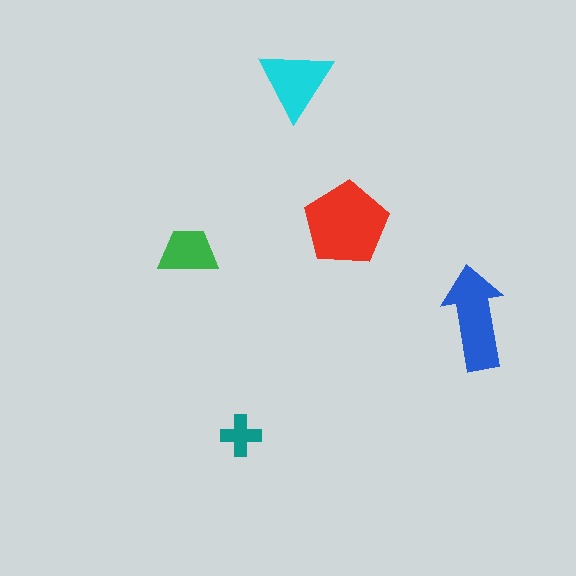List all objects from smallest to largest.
The teal cross, the green trapezoid, the cyan triangle, the blue arrow, the red pentagon.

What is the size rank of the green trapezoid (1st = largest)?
4th.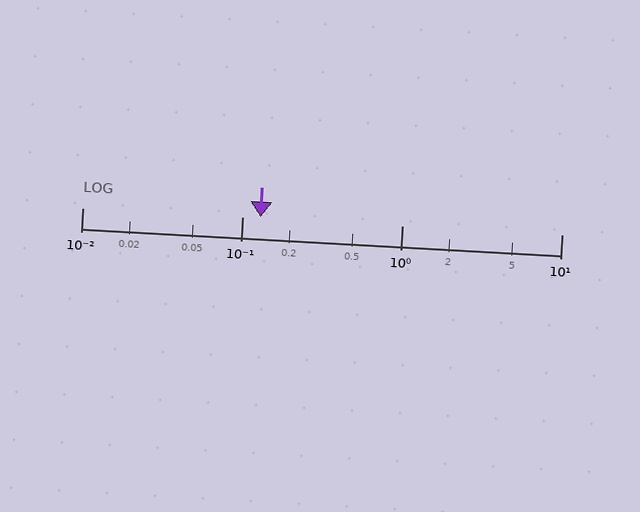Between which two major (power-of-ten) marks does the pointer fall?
The pointer is between 0.1 and 1.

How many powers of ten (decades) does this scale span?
The scale spans 3 decades, from 0.01 to 10.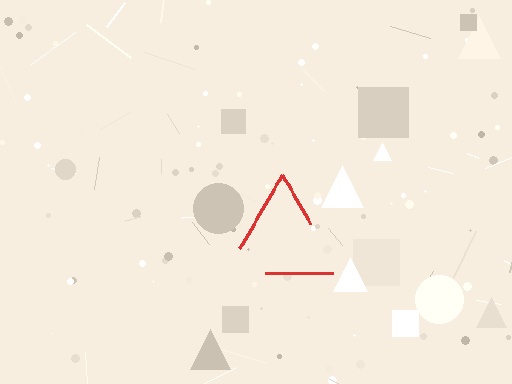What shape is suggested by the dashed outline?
The dashed outline suggests a triangle.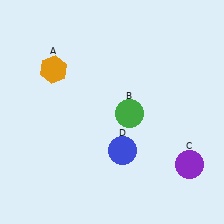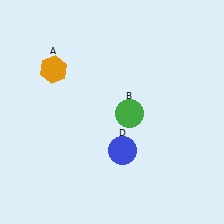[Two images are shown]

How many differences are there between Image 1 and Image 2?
There is 1 difference between the two images.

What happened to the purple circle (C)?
The purple circle (C) was removed in Image 2. It was in the bottom-right area of Image 1.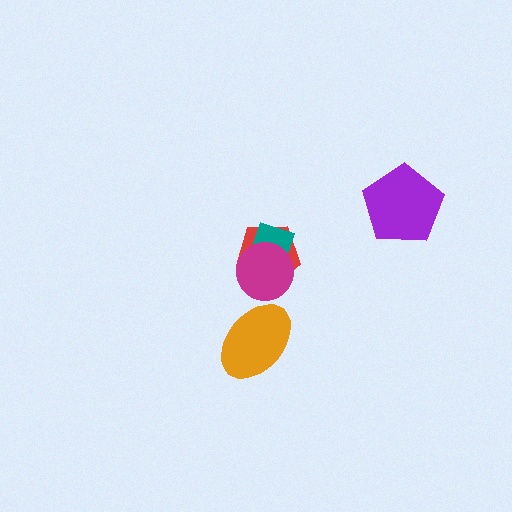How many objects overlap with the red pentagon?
2 objects overlap with the red pentagon.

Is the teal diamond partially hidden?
Yes, it is partially covered by another shape.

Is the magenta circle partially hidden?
No, no other shape covers it.